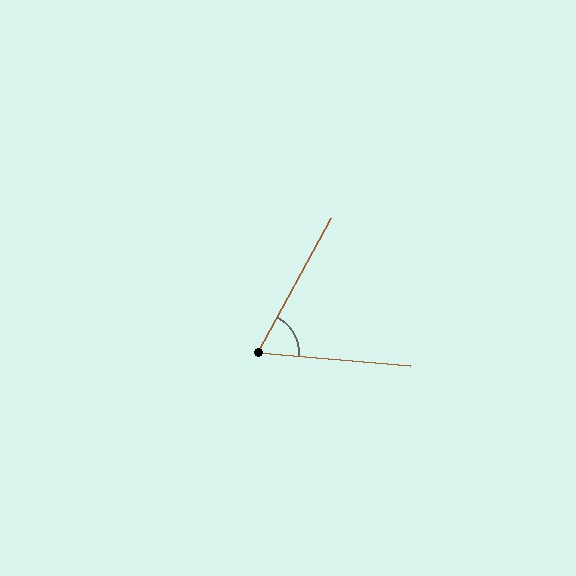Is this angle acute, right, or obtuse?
It is acute.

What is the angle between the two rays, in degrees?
Approximately 66 degrees.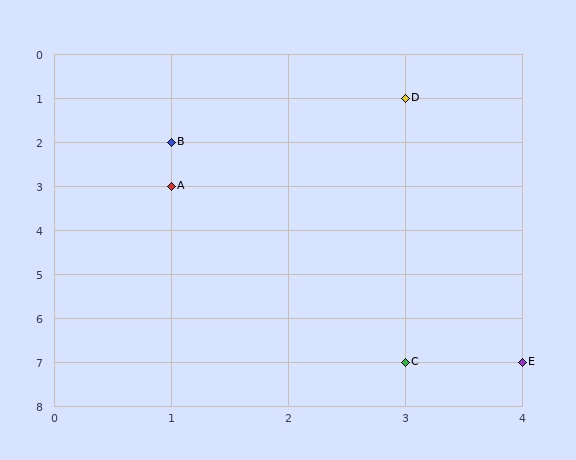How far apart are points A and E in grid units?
Points A and E are 3 columns and 4 rows apart (about 5.0 grid units diagonally).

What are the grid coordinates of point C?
Point C is at grid coordinates (3, 7).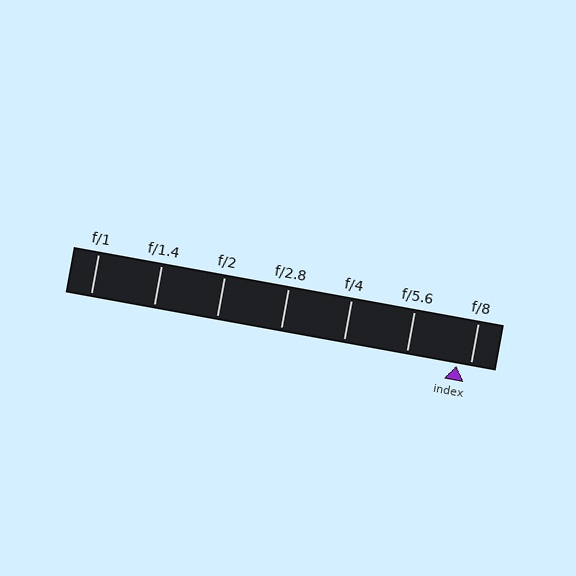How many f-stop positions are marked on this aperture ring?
There are 7 f-stop positions marked.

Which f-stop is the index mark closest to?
The index mark is closest to f/8.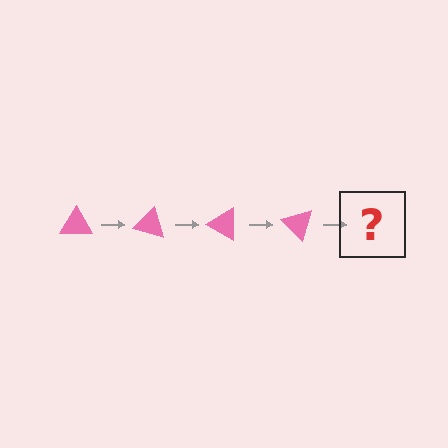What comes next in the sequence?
The next element should be a pink triangle rotated 60 degrees.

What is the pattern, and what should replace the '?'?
The pattern is that the triangle rotates 15 degrees each step. The '?' should be a pink triangle rotated 60 degrees.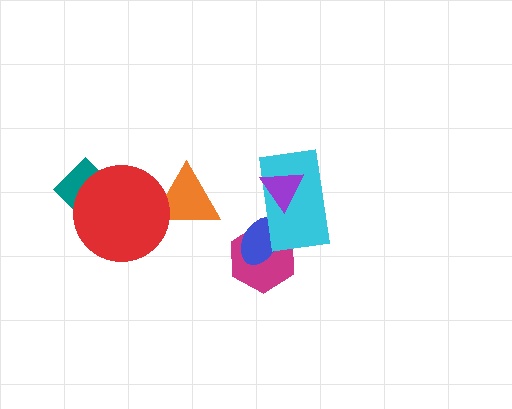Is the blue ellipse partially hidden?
Yes, it is partially covered by another shape.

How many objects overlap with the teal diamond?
1 object overlaps with the teal diamond.